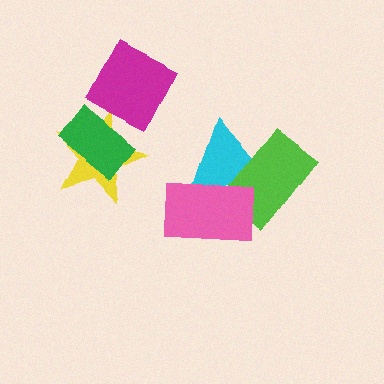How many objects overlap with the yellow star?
1 object overlaps with the yellow star.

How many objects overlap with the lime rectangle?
2 objects overlap with the lime rectangle.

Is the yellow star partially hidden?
Yes, it is partially covered by another shape.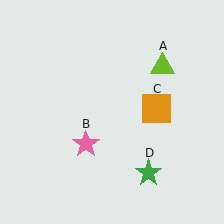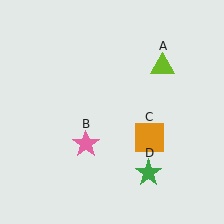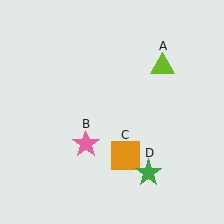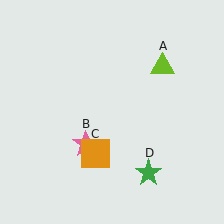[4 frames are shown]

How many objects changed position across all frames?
1 object changed position: orange square (object C).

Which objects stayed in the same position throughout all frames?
Lime triangle (object A) and pink star (object B) and green star (object D) remained stationary.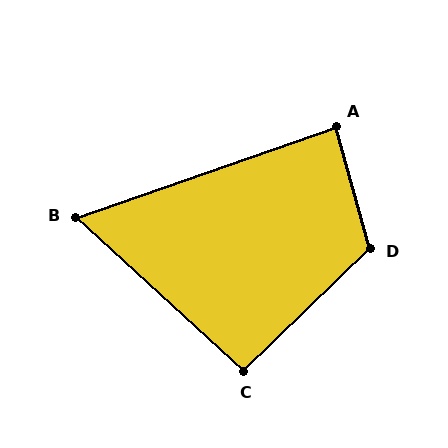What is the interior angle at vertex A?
Approximately 87 degrees (approximately right).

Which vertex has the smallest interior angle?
B, at approximately 62 degrees.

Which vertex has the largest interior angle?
D, at approximately 118 degrees.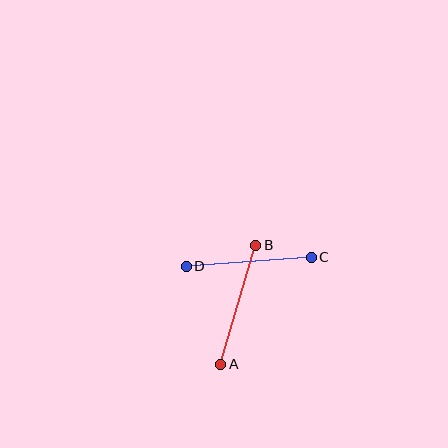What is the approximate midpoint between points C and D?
The midpoint is at approximately (249, 262) pixels.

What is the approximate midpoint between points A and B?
The midpoint is at approximately (238, 305) pixels.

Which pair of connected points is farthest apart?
Points C and D are farthest apart.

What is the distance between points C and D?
The distance is approximately 125 pixels.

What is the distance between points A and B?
The distance is approximately 124 pixels.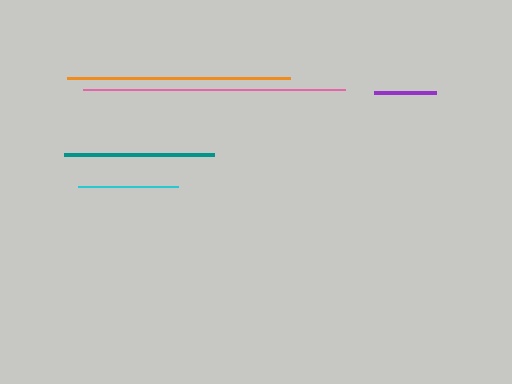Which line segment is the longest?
The pink line is the longest at approximately 262 pixels.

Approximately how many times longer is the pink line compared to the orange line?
The pink line is approximately 1.2 times the length of the orange line.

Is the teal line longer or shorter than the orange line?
The orange line is longer than the teal line.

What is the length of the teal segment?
The teal segment is approximately 150 pixels long.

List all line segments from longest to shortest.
From longest to shortest: pink, orange, teal, cyan, purple.